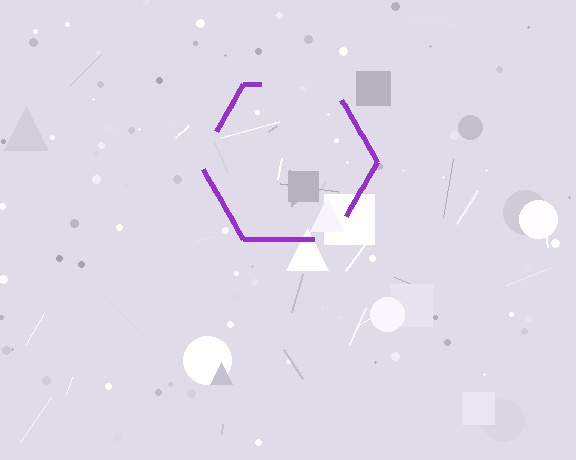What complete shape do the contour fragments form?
The contour fragments form a hexagon.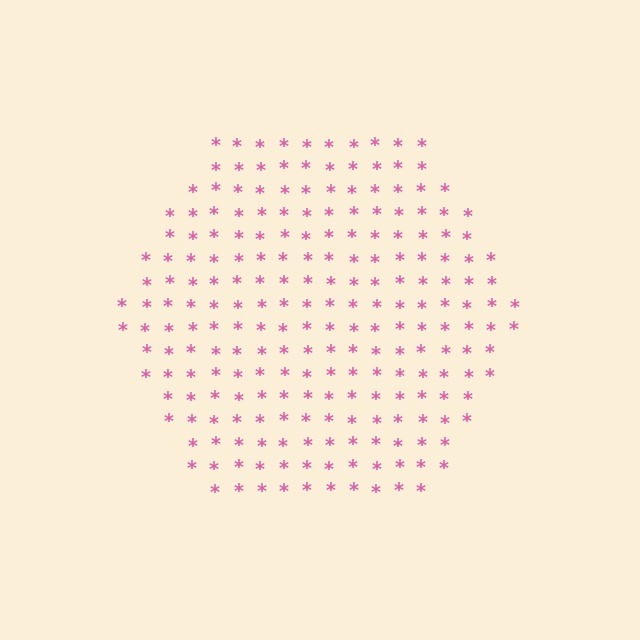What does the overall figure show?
The overall figure shows a hexagon.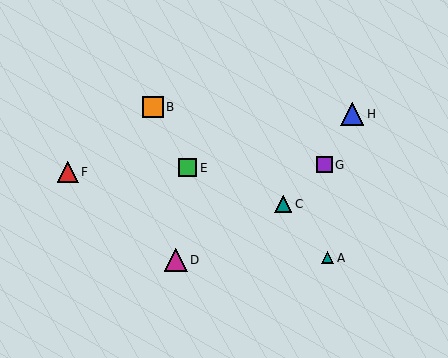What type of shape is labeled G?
Shape G is a purple square.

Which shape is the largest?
The blue triangle (labeled H) is the largest.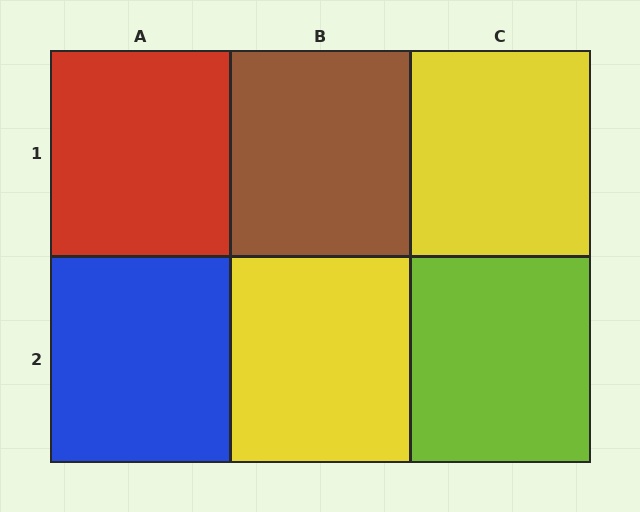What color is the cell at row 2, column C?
Lime.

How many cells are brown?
1 cell is brown.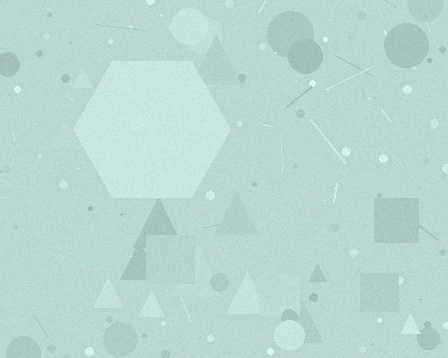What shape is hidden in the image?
A hexagon is hidden in the image.